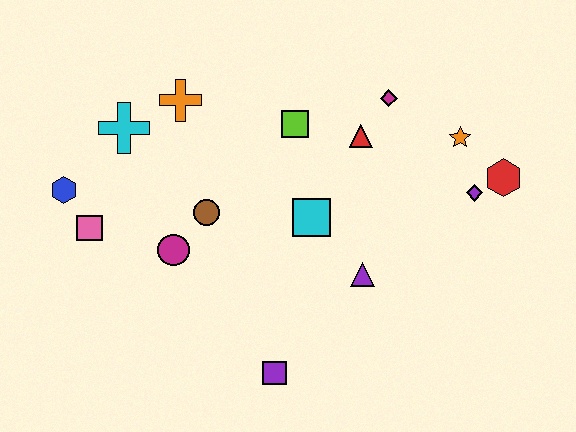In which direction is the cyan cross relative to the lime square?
The cyan cross is to the left of the lime square.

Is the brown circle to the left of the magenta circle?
No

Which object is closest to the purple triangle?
The cyan square is closest to the purple triangle.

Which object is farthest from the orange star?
The blue hexagon is farthest from the orange star.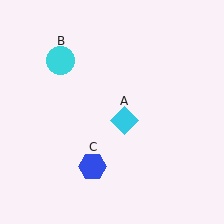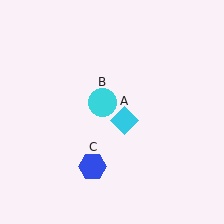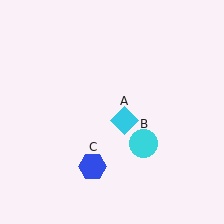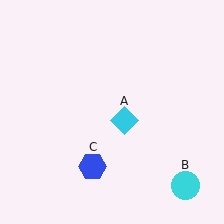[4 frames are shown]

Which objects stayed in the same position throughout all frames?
Cyan diamond (object A) and blue hexagon (object C) remained stationary.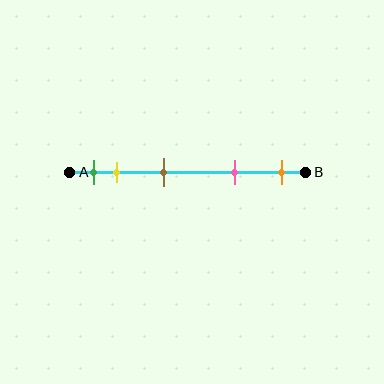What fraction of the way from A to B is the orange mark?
The orange mark is approximately 90% (0.9) of the way from A to B.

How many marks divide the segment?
There are 5 marks dividing the segment.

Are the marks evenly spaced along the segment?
No, the marks are not evenly spaced.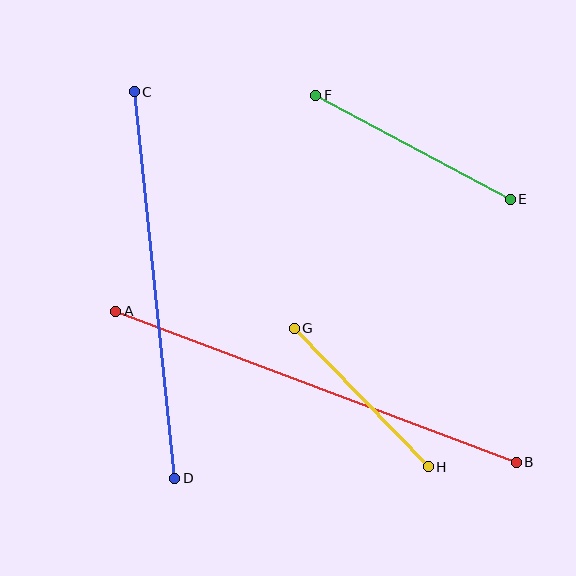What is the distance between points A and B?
The distance is approximately 428 pixels.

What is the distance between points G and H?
The distance is approximately 193 pixels.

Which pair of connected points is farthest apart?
Points A and B are farthest apart.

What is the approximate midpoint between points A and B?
The midpoint is at approximately (316, 387) pixels.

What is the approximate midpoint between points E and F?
The midpoint is at approximately (413, 147) pixels.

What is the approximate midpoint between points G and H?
The midpoint is at approximately (361, 398) pixels.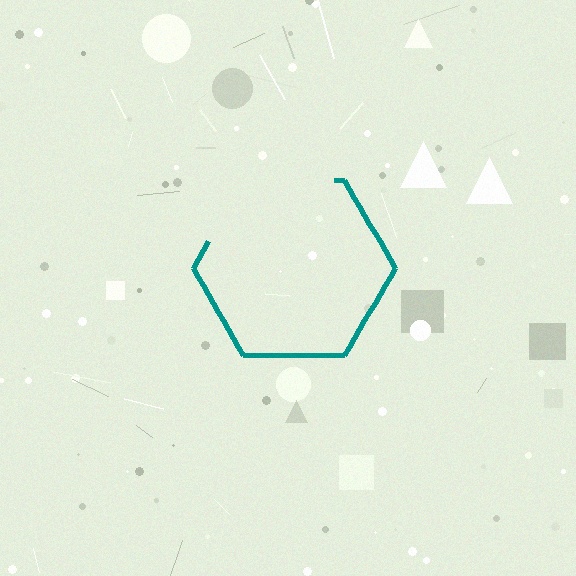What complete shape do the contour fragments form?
The contour fragments form a hexagon.